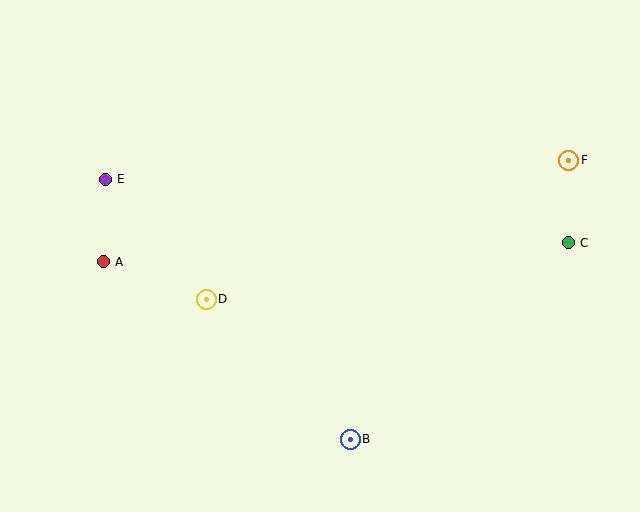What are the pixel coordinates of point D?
Point D is at (206, 299).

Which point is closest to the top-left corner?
Point E is closest to the top-left corner.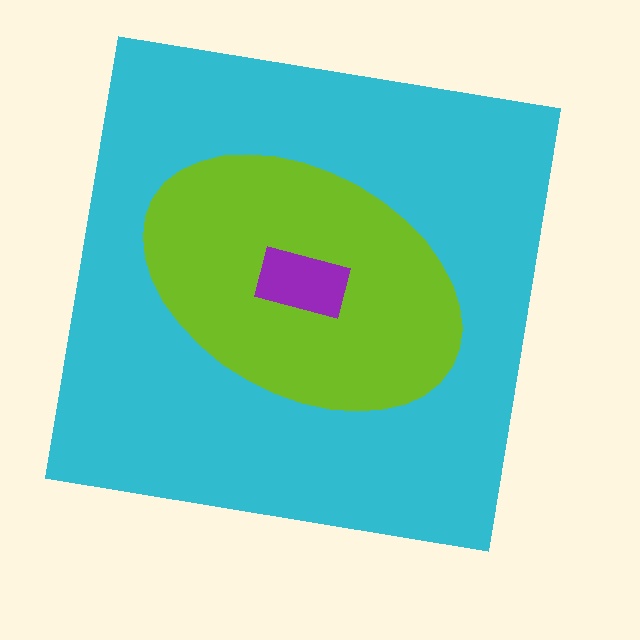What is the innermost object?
The purple rectangle.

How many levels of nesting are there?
3.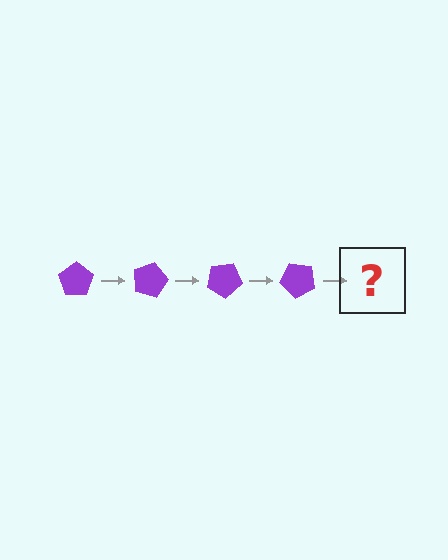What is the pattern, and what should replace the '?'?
The pattern is that the pentagon rotates 15 degrees each step. The '?' should be a purple pentagon rotated 60 degrees.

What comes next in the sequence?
The next element should be a purple pentagon rotated 60 degrees.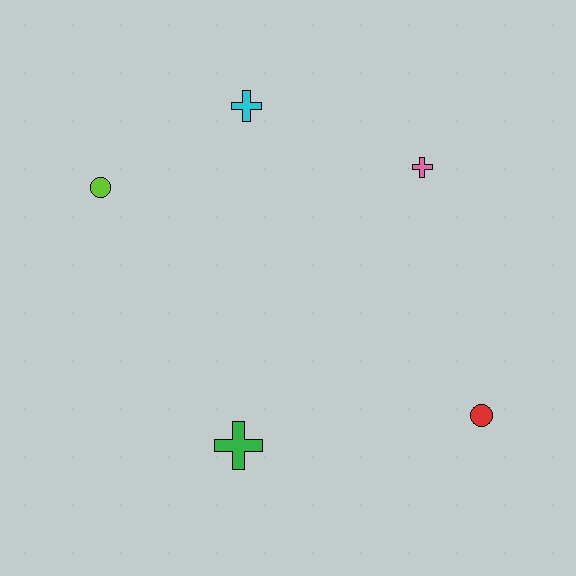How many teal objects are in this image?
There are no teal objects.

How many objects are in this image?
There are 5 objects.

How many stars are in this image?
There are no stars.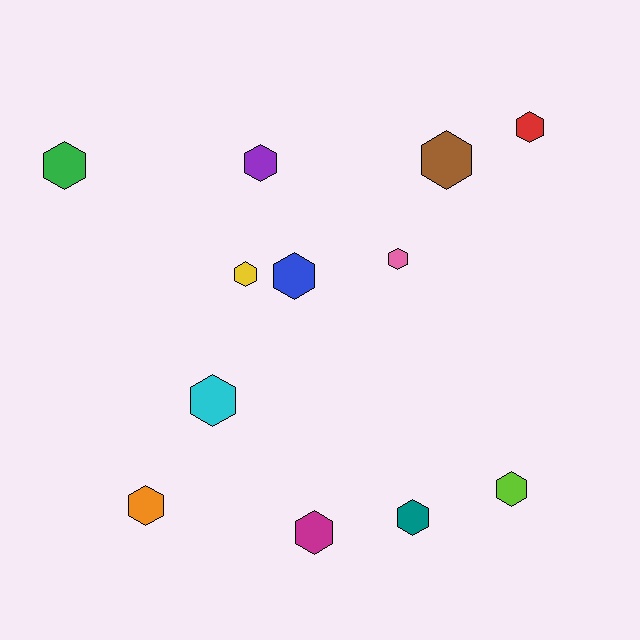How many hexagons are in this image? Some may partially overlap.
There are 12 hexagons.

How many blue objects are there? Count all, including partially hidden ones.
There is 1 blue object.